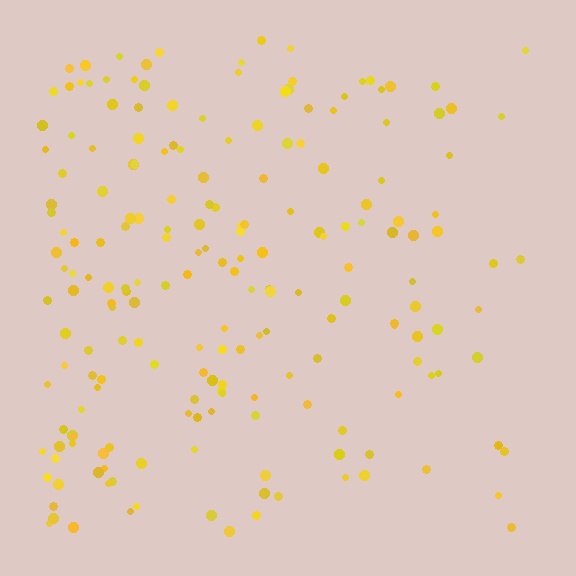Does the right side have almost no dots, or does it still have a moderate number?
Still a moderate number, just noticeably fewer than the left.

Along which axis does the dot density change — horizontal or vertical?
Horizontal.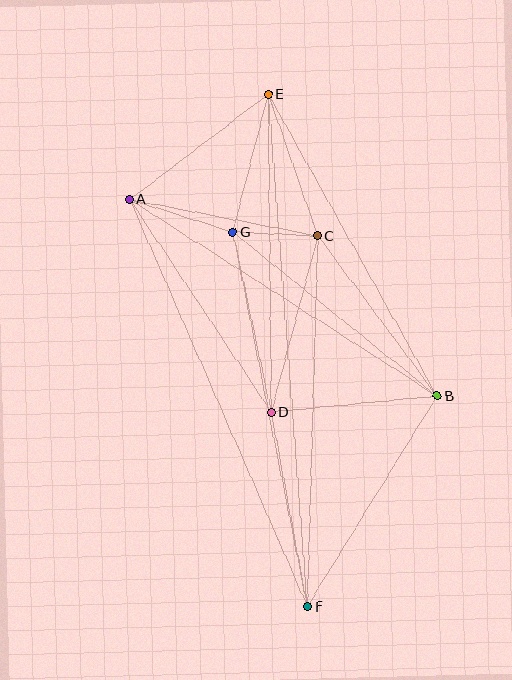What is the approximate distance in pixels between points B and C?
The distance between B and C is approximately 199 pixels.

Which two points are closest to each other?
Points C and G are closest to each other.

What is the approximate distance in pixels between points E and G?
The distance between E and G is approximately 142 pixels.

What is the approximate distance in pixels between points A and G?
The distance between A and G is approximately 108 pixels.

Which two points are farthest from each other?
Points E and F are farthest from each other.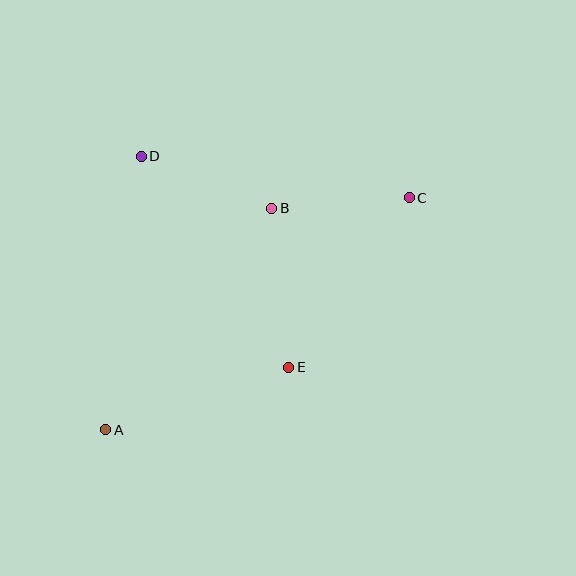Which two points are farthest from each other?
Points A and C are farthest from each other.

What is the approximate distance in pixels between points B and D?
The distance between B and D is approximately 140 pixels.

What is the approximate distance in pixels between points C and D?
The distance between C and D is approximately 271 pixels.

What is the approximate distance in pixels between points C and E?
The distance between C and E is approximately 208 pixels.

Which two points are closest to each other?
Points B and C are closest to each other.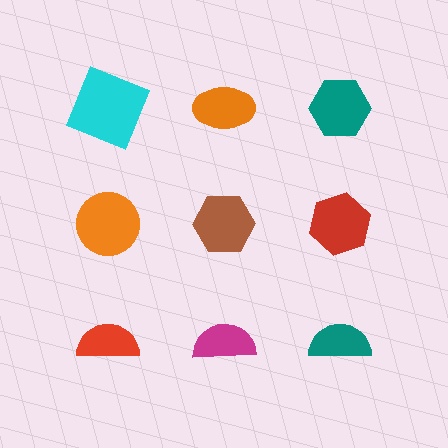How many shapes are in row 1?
3 shapes.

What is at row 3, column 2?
A magenta semicircle.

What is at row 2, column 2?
A brown hexagon.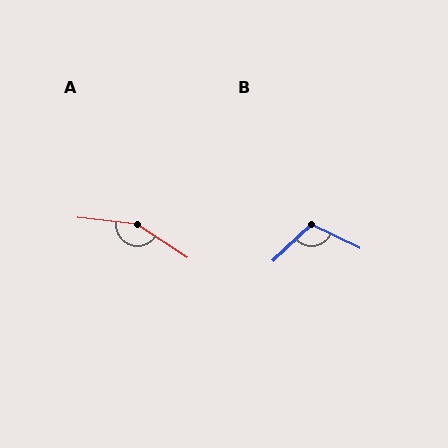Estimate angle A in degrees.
Approximately 153 degrees.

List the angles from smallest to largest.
B (110°), A (153°).